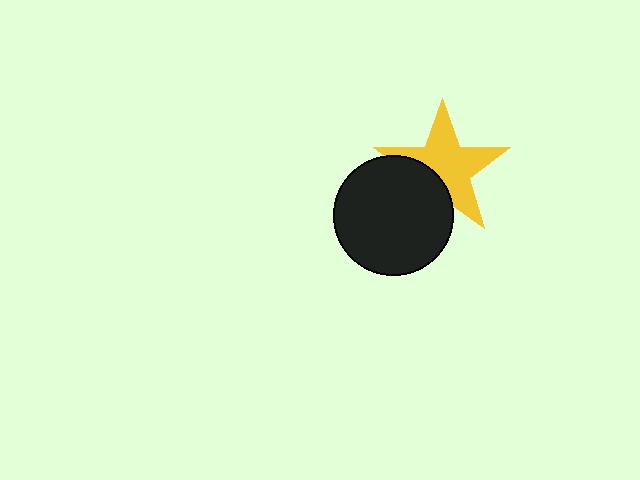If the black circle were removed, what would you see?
You would see the complete yellow star.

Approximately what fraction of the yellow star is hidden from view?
Roughly 32% of the yellow star is hidden behind the black circle.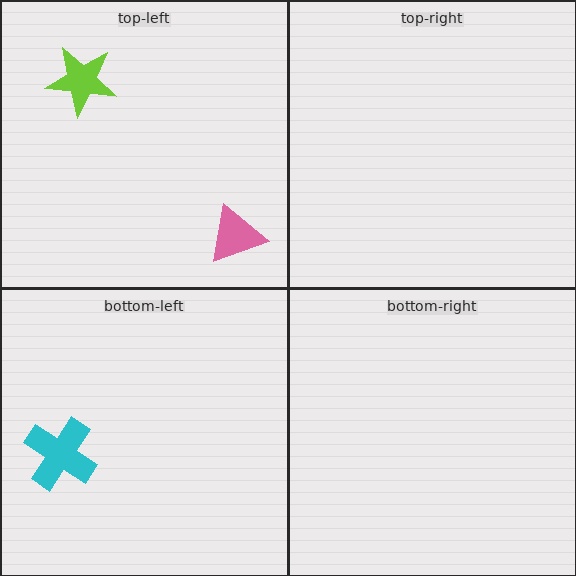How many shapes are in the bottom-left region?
1.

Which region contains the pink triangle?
The top-left region.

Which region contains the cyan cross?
The bottom-left region.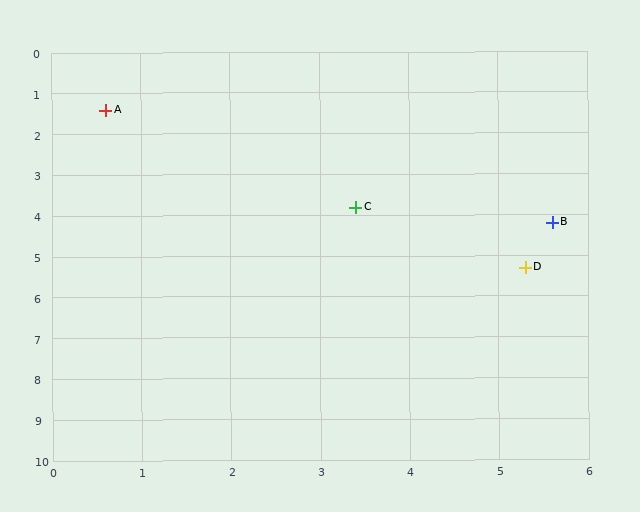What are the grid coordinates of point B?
Point B is at approximately (5.6, 4.2).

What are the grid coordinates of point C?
Point C is at approximately (3.4, 3.8).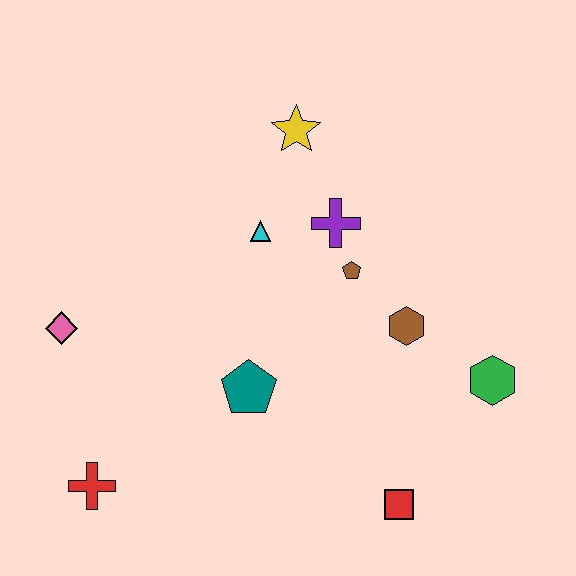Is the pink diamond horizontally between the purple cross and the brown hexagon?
No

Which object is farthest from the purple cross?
The red cross is farthest from the purple cross.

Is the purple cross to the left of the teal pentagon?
No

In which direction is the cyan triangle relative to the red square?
The cyan triangle is above the red square.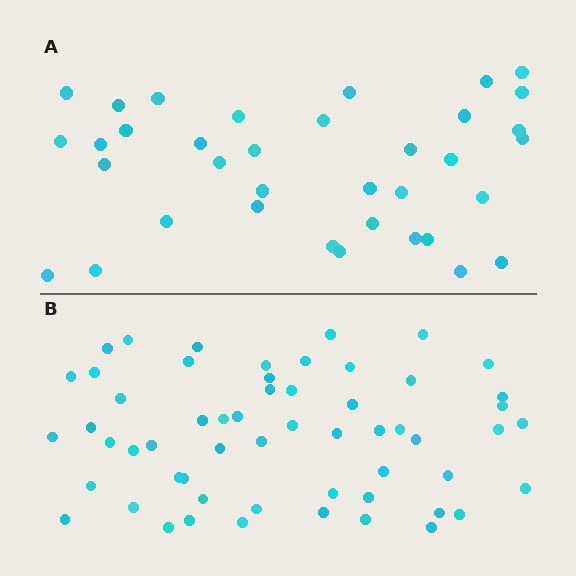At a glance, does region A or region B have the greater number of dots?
Region B (the bottom region) has more dots.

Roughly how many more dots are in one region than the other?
Region B has approximately 20 more dots than region A.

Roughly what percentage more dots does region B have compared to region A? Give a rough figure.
About 60% more.